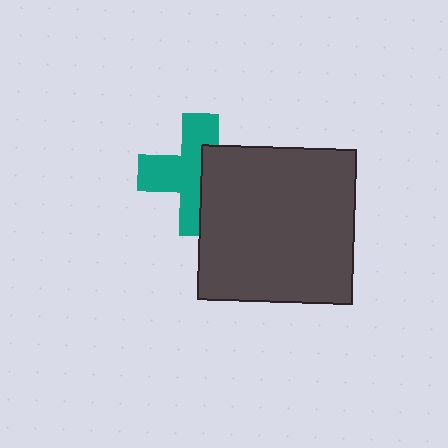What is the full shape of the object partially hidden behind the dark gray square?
The partially hidden object is a teal cross.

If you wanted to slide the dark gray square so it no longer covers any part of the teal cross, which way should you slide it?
Slide it right — that is the most direct way to separate the two shapes.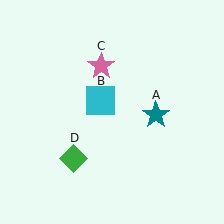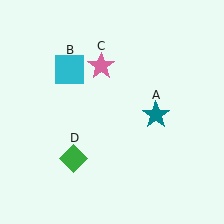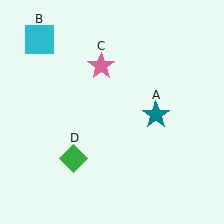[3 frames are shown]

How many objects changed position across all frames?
1 object changed position: cyan square (object B).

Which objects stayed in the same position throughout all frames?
Teal star (object A) and pink star (object C) and green diamond (object D) remained stationary.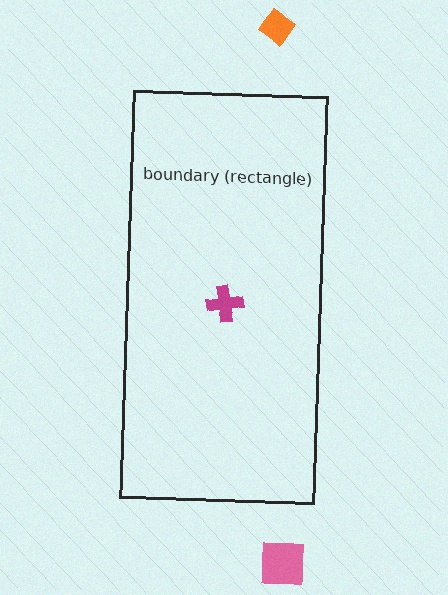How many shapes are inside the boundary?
1 inside, 2 outside.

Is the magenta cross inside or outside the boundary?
Inside.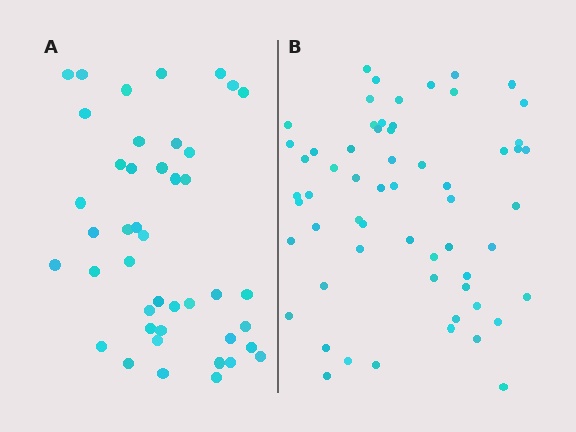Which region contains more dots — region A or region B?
Region B (the right region) has more dots.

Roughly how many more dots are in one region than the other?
Region B has approximately 15 more dots than region A.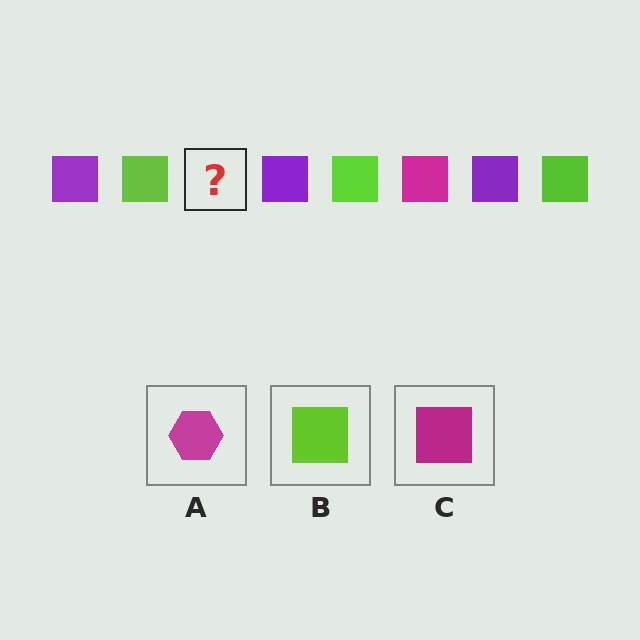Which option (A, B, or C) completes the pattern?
C.